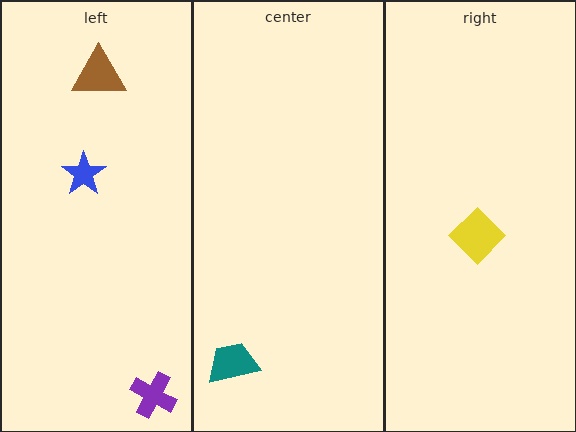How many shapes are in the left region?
3.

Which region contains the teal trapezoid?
The center region.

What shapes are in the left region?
The purple cross, the blue star, the brown triangle.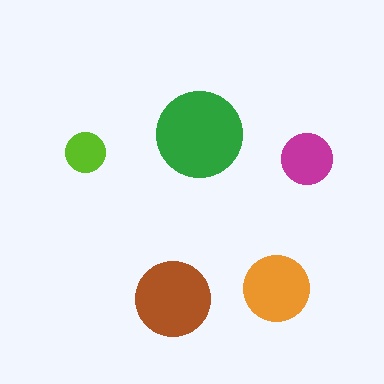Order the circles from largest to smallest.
the green one, the brown one, the orange one, the magenta one, the lime one.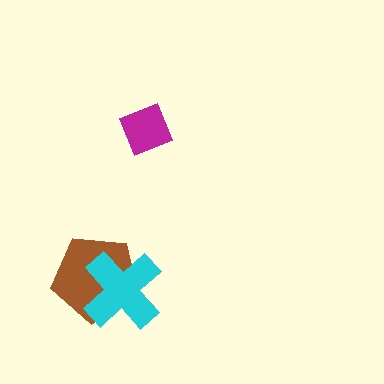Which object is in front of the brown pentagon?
The cyan cross is in front of the brown pentagon.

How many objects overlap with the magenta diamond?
0 objects overlap with the magenta diamond.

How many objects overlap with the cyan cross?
1 object overlaps with the cyan cross.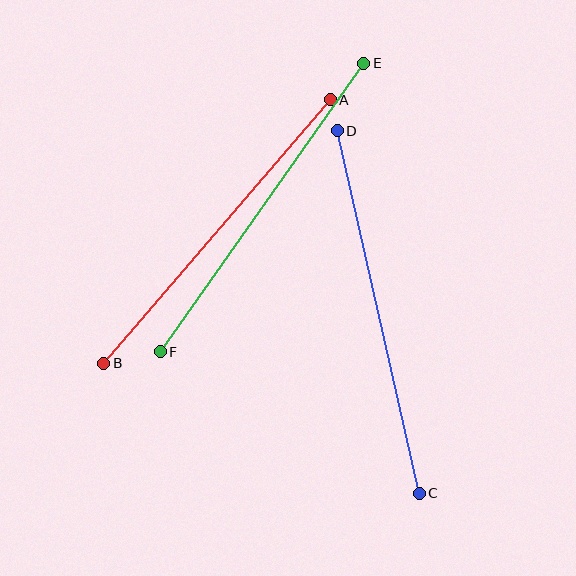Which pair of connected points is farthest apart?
Points C and D are farthest apart.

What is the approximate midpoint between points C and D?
The midpoint is at approximately (378, 312) pixels.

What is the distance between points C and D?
The distance is approximately 372 pixels.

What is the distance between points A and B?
The distance is approximately 347 pixels.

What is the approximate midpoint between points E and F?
The midpoint is at approximately (262, 207) pixels.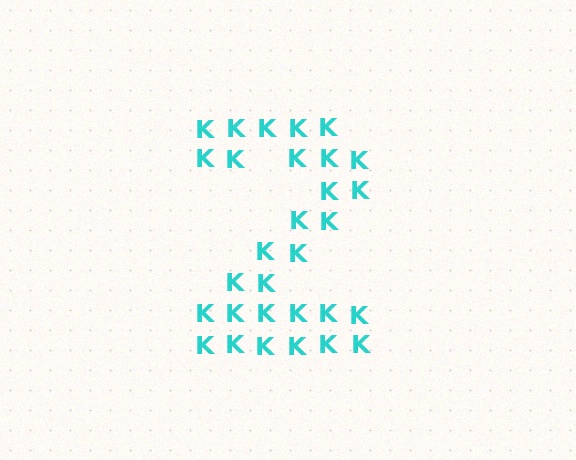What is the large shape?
The large shape is the digit 2.